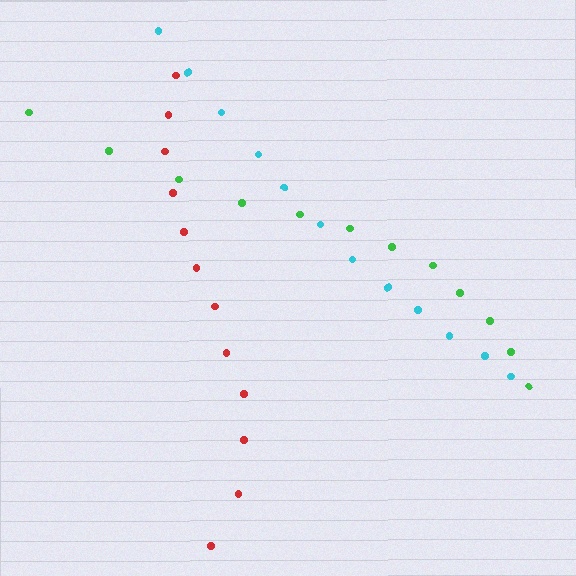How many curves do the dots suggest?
There are 3 distinct paths.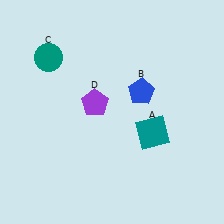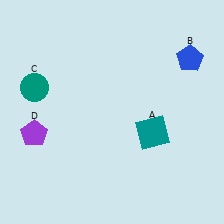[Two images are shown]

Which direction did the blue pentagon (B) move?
The blue pentagon (B) moved right.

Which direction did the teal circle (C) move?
The teal circle (C) moved down.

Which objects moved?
The objects that moved are: the blue pentagon (B), the teal circle (C), the purple pentagon (D).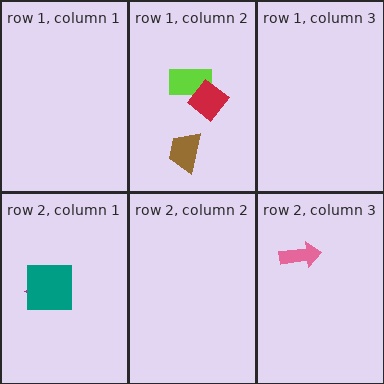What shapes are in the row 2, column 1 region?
The magenta triangle, the teal square.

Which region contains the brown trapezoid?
The row 1, column 2 region.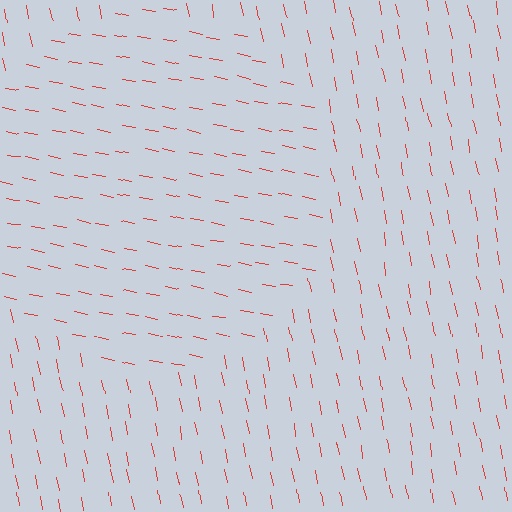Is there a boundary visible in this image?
Yes, there is a texture boundary formed by a change in line orientation.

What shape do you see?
I see a circle.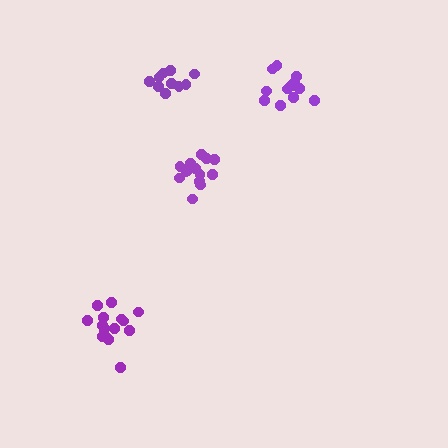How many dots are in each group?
Group 1: 12 dots, Group 2: 15 dots, Group 3: 10 dots, Group 4: 16 dots (53 total).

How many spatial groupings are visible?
There are 4 spatial groupings.